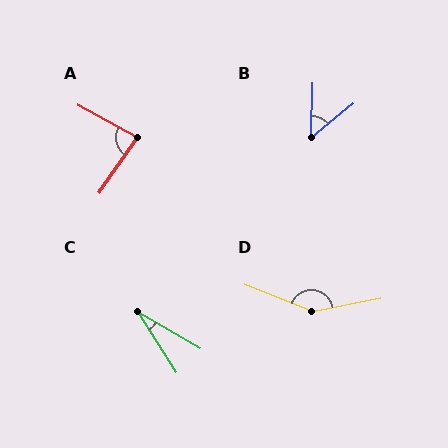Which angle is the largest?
D, at approximately 147 degrees.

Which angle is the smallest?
C, at approximately 27 degrees.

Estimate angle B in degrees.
Approximately 49 degrees.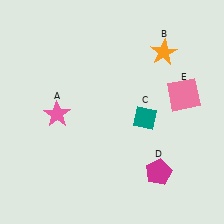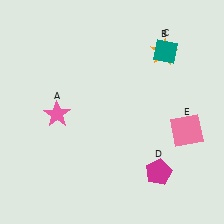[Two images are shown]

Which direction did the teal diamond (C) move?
The teal diamond (C) moved up.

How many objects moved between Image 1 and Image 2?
2 objects moved between the two images.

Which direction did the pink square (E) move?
The pink square (E) moved down.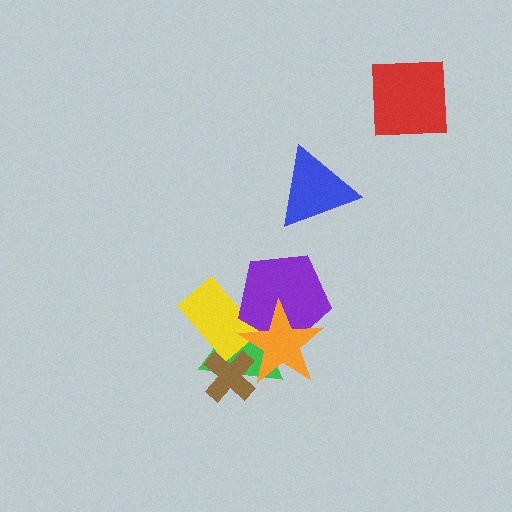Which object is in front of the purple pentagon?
The orange star is in front of the purple pentagon.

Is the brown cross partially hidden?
Yes, it is partially covered by another shape.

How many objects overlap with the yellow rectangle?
3 objects overlap with the yellow rectangle.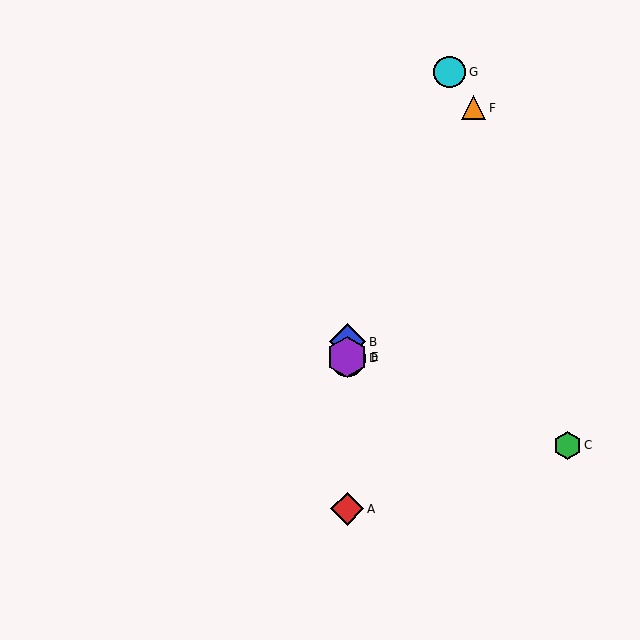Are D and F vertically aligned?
No, D is at x≈347 and F is at x≈473.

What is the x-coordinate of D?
Object D is at x≈347.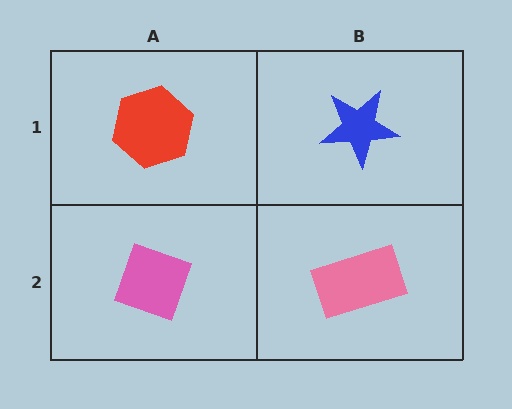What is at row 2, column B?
A pink rectangle.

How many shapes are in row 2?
2 shapes.